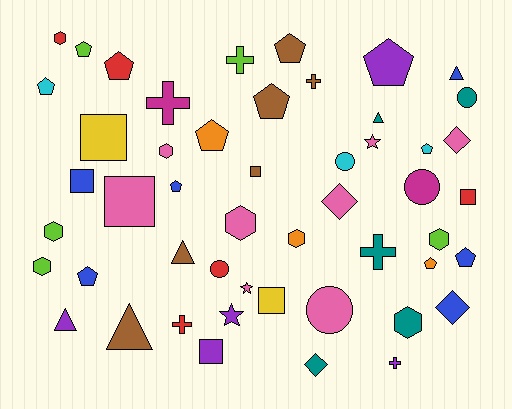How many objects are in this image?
There are 50 objects.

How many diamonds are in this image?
There are 4 diamonds.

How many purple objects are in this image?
There are 5 purple objects.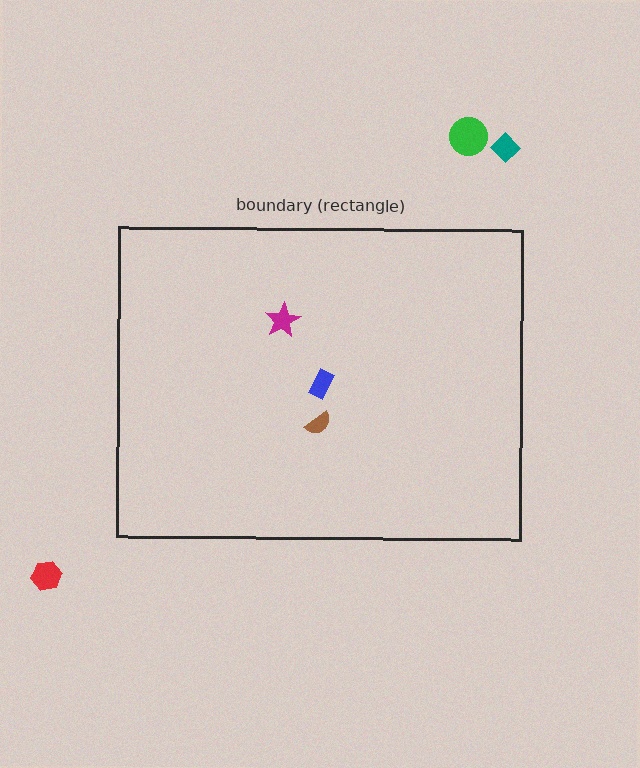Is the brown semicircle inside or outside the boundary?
Inside.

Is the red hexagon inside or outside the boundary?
Outside.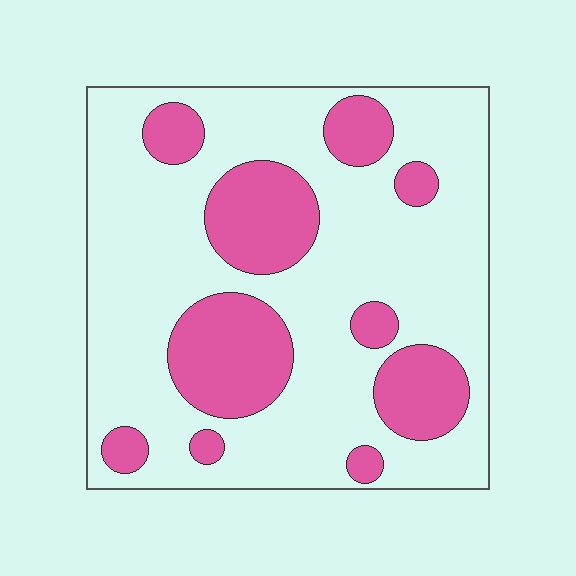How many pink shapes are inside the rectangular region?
10.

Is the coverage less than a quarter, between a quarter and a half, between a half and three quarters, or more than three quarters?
Between a quarter and a half.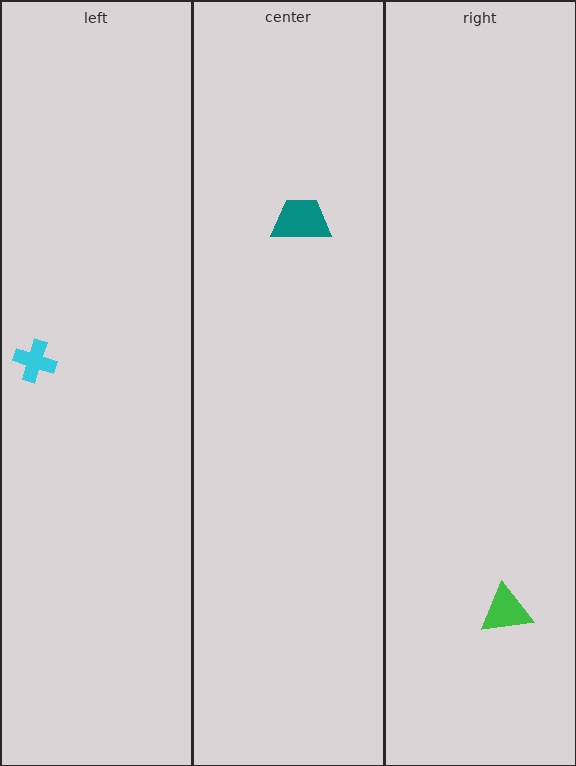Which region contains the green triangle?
The right region.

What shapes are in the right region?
The green triangle.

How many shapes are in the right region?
1.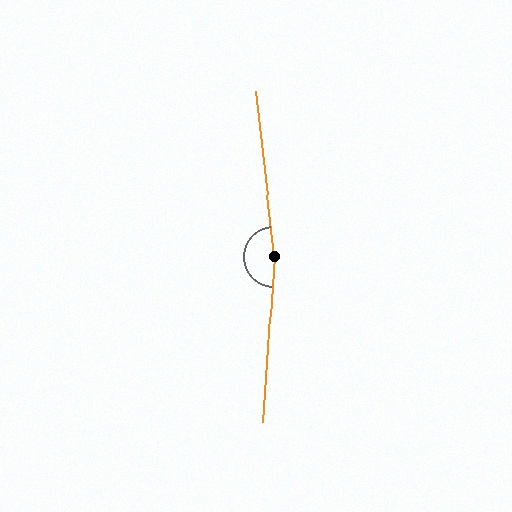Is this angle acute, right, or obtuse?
It is obtuse.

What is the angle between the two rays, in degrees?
Approximately 170 degrees.